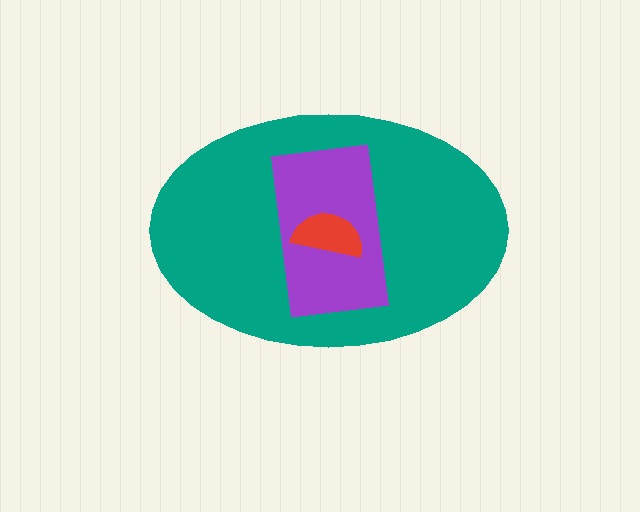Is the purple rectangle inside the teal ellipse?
Yes.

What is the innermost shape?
The red semicircle.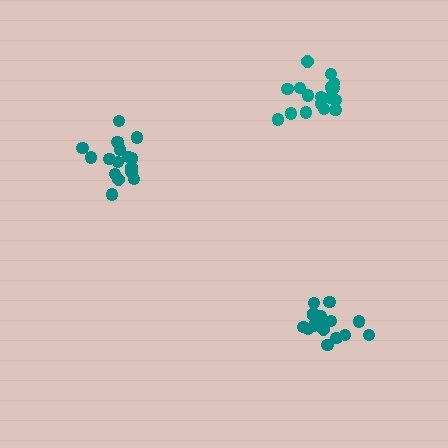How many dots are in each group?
Group 1: 16 dots, Group 2: 18 dots, Group 3: 17 dots (51 total).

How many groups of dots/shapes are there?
There are 3 groups.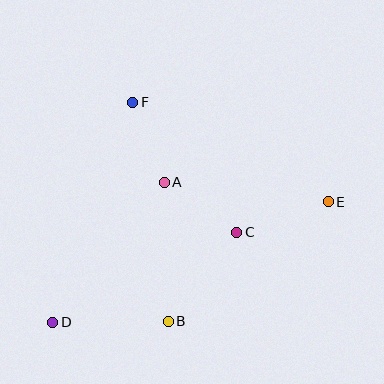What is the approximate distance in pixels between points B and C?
The distance between B and C is approximately 113 pixels.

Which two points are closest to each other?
Points A and F are closest to each other.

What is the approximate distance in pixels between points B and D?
The distance between B and D is approximately 115 pixels.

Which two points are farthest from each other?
Points D and E are farthest from each other.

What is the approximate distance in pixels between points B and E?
The distance between B and E is approximately 200 pixels.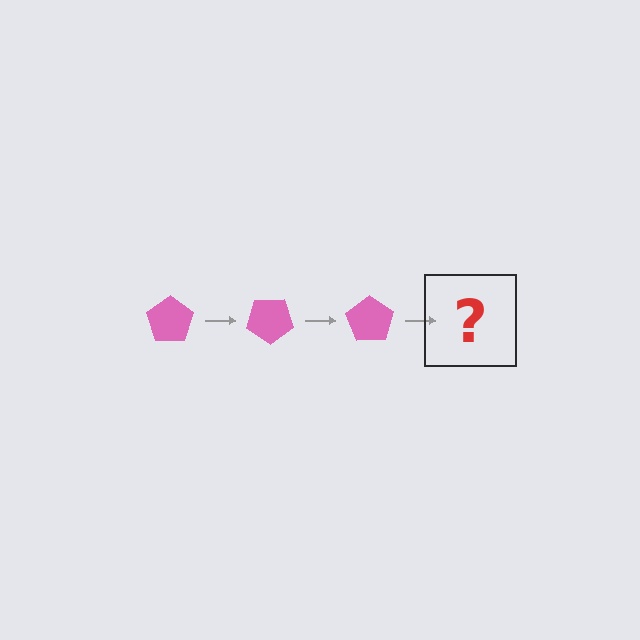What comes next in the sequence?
The next element should be a pink pentagon rotated 105 degrees.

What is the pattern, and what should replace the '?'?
The pattern is that the pentagon rotates 35 degrees each step. The '?' should be a pink pentagon rotated 105 degrees.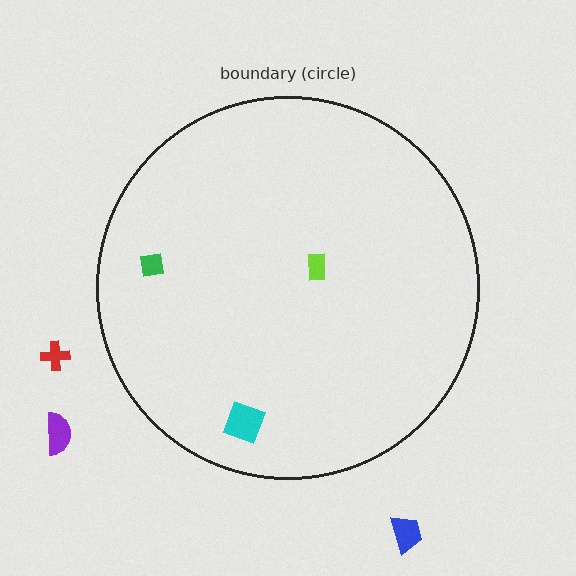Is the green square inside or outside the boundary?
Inside.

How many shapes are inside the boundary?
3 inside, 3 outside.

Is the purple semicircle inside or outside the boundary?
Outside.